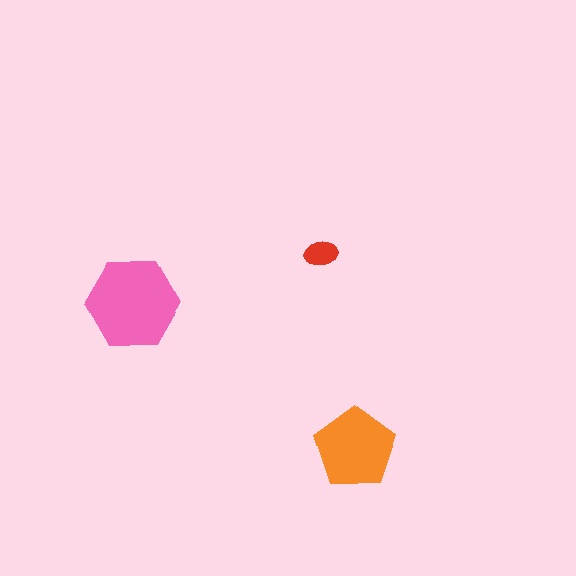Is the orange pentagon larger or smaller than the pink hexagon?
Smaller.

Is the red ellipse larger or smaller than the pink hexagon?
Smaller.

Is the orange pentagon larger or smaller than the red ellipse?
Larger.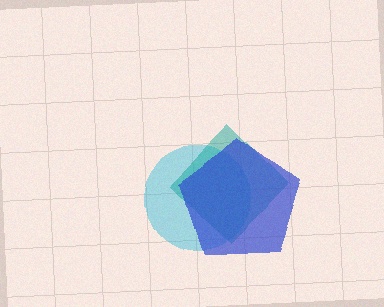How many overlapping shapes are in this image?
There are 3 overlapping shapes in the image.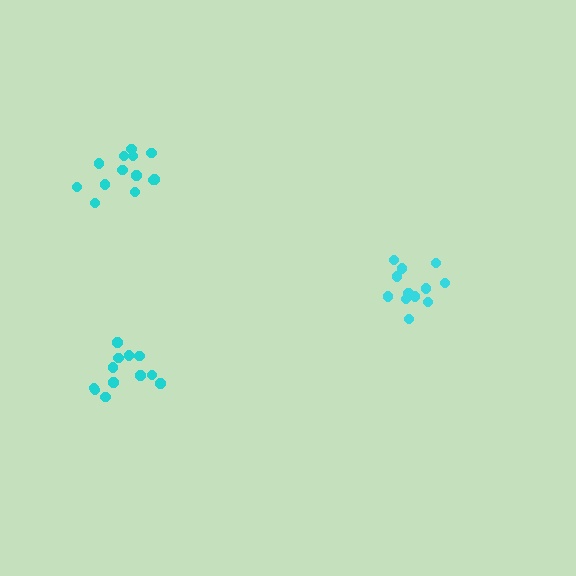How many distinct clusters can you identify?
There are 3 distinct clusters.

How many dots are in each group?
Group 1: 12 dots, Group 2: 13 dots, Group 3: 12 dots (37 total).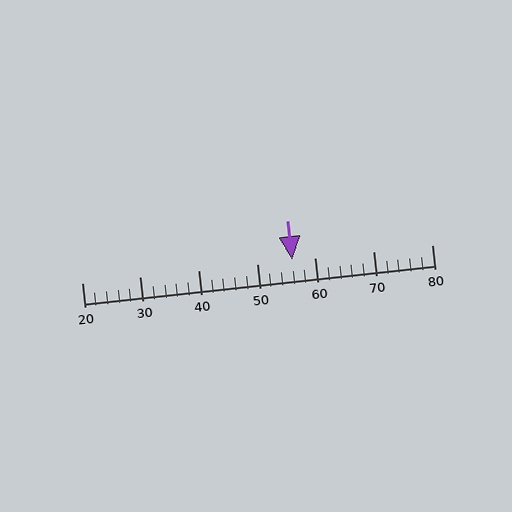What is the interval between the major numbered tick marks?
The major tick marks are spaced 10 units apart.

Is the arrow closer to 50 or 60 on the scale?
The arrow is closer to 60.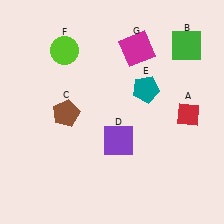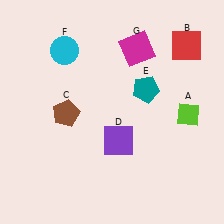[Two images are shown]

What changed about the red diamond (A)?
In Image 1, A is red. In Image 2, it changed to lime.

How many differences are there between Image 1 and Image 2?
There are 3 differences between the two images.